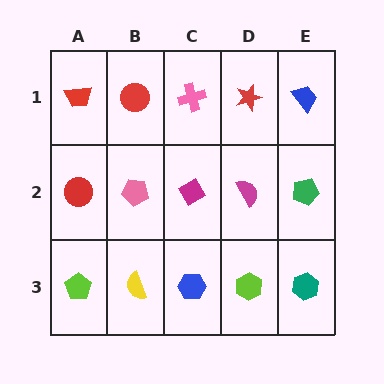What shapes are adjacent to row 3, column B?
A pink pentagon (row 2, column B), a lime pentagon (row 3, column A), a blue hexagon (row 3, column C).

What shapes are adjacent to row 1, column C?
A magenta diamond (row 2, column C), a red circle (row 1, column B), a red star (row 1, column D).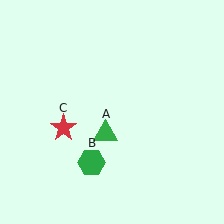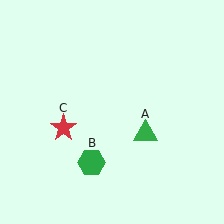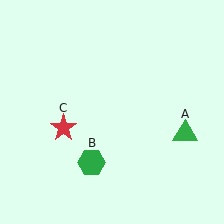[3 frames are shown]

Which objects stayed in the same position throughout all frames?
Green hexagon (object B) and red star (object C) remained stationary.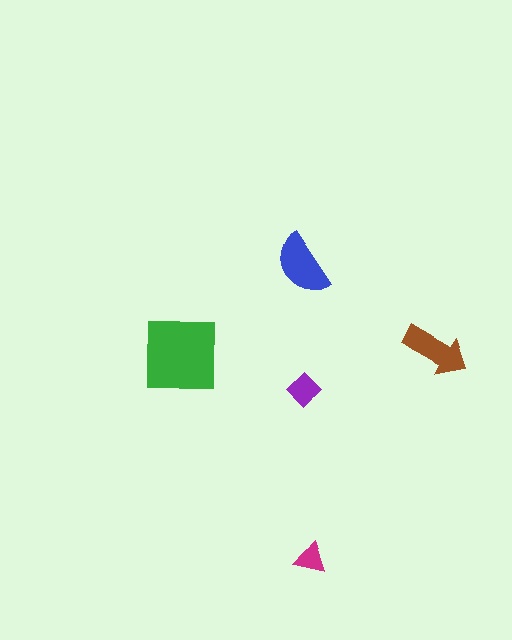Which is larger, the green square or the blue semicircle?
The green square.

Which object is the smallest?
The magenta triangle.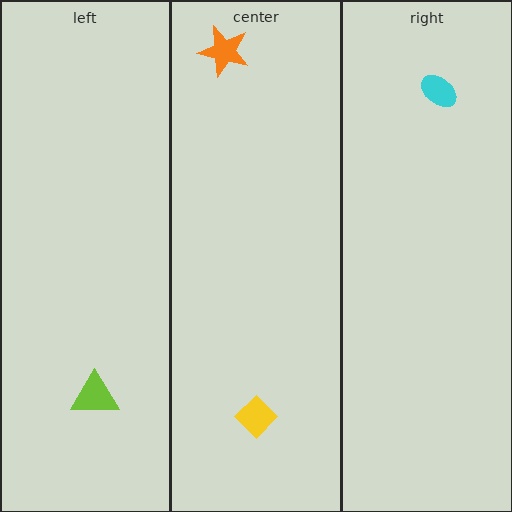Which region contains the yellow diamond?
The center region.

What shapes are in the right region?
The cyan ellipse.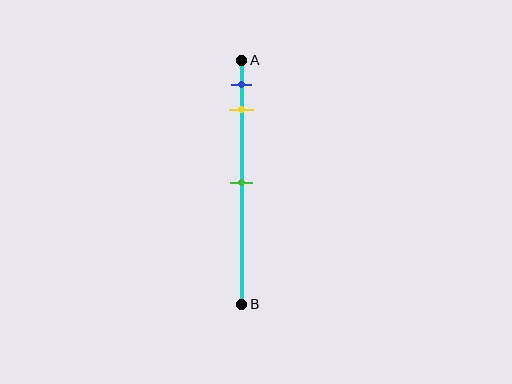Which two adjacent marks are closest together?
The blue and yellow marks are the closest adjacent pair.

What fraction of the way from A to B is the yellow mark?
The yellow mark is approximately 20% (0.2) of the way from A to B.